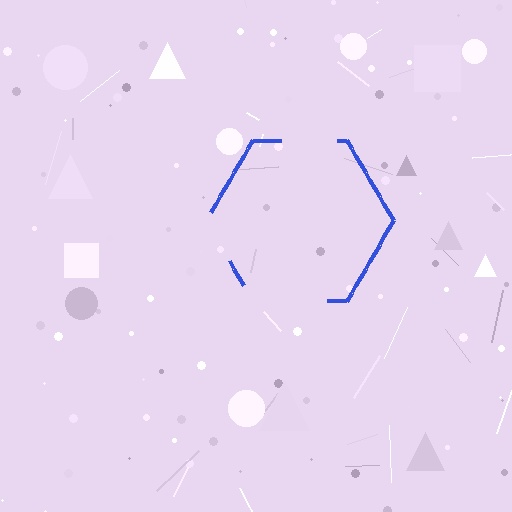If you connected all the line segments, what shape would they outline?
They would outline a hexagon.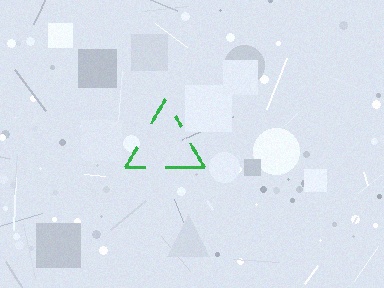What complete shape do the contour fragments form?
The contour fragments form a triangle.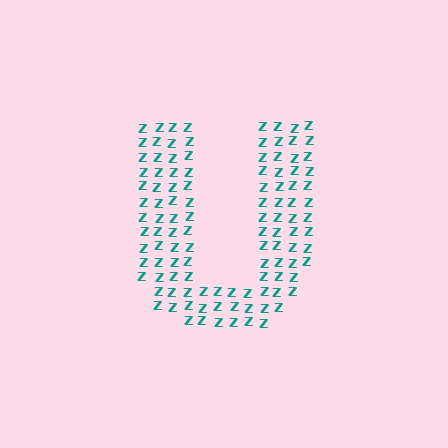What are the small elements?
The small elements are letter Z's.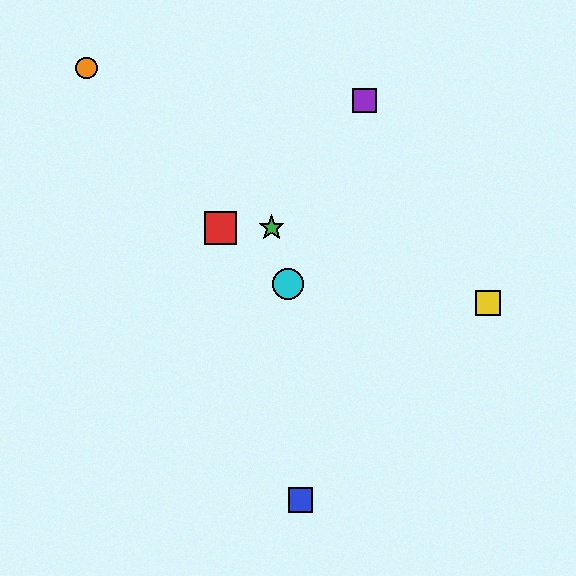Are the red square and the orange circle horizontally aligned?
No, the red square is at y≈228 and the orange circle is at y≈68.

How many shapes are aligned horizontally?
2 shapes (the red square, the green star) are aligned horizontally.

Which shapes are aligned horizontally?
The red square, the green star are aligned horizontally.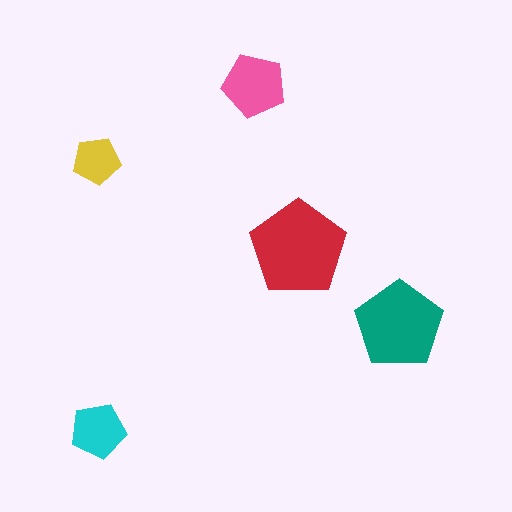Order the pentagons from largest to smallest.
the red one, the teal one, the pink one, the cyan one, the yellow one.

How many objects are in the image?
There are 5 objects in the image.